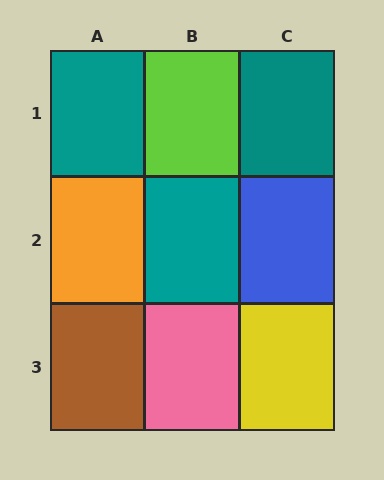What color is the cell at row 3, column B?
Pink.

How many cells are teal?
3 cells are teal.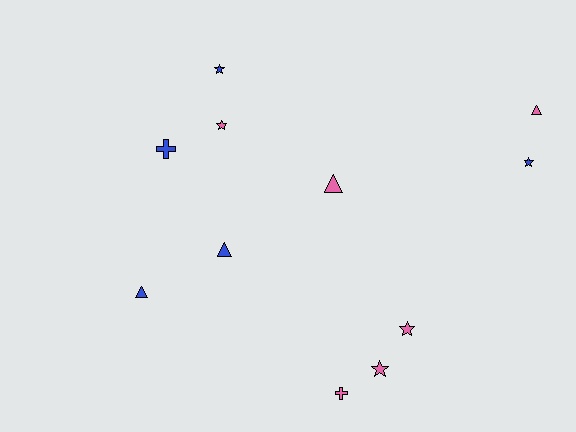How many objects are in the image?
There are 11 objects.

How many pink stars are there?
There are 3 pink stars.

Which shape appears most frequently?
Star, with 5 objects.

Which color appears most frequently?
Pink, with 6 objects.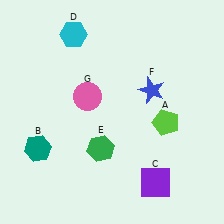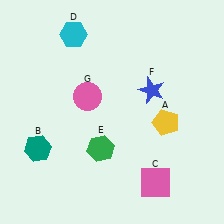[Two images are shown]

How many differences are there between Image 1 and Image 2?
There are 2 differences between the two images.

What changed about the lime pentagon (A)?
In Image 1, A is lime. In Image 2, it changed to yellow.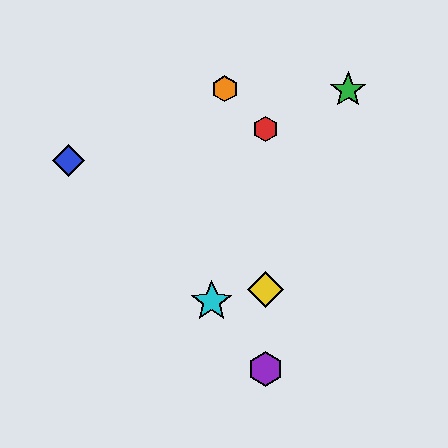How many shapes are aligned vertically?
3 shapes (the red hexagon, the yellow diamond, the purple hexagon) are aligned vertically.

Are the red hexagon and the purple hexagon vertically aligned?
Yes, both are at x≈265.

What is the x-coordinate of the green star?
The green star is at x≈348.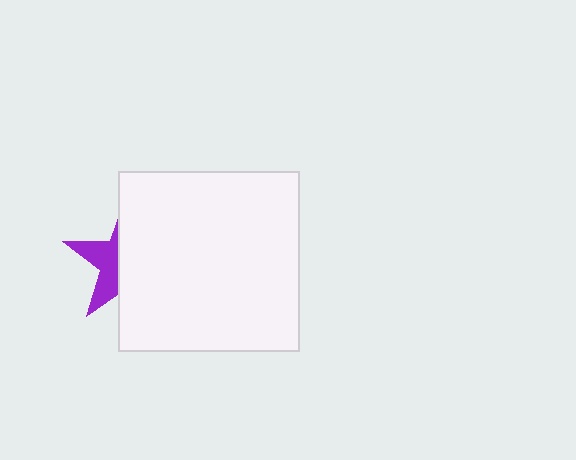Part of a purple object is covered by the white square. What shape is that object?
It is a star.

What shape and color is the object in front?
The object in front is a white square.